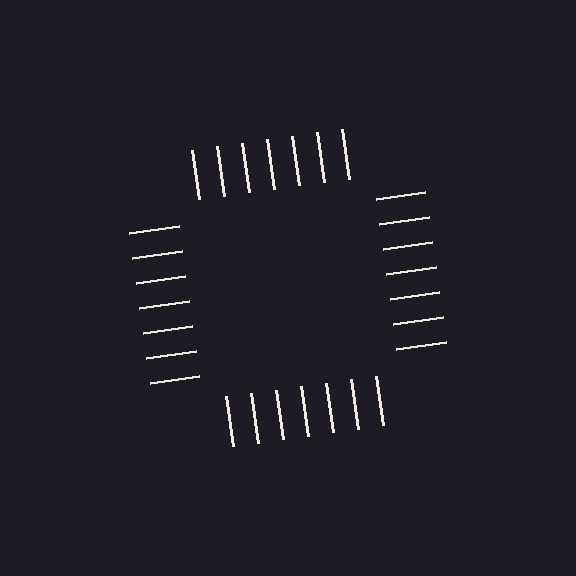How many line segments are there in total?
28 — 7 along each of the 4 edges.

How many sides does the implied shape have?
4 sides — the line-ends trace a square.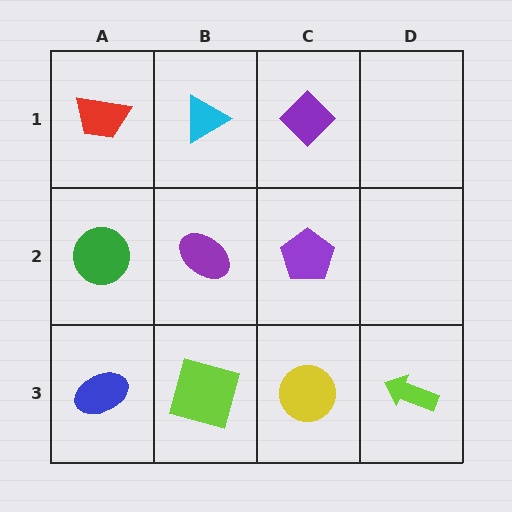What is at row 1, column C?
A purple diamond.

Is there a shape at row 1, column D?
No, that cell is empty.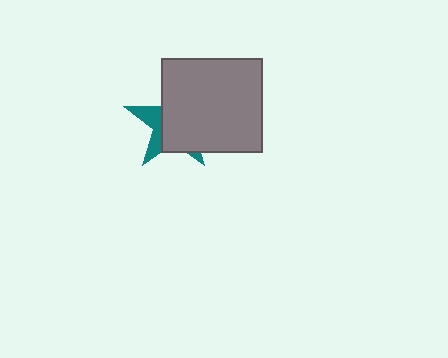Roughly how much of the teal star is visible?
A small part of it is visible (roughly 31%).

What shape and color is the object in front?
The object in front is a gray rectangle.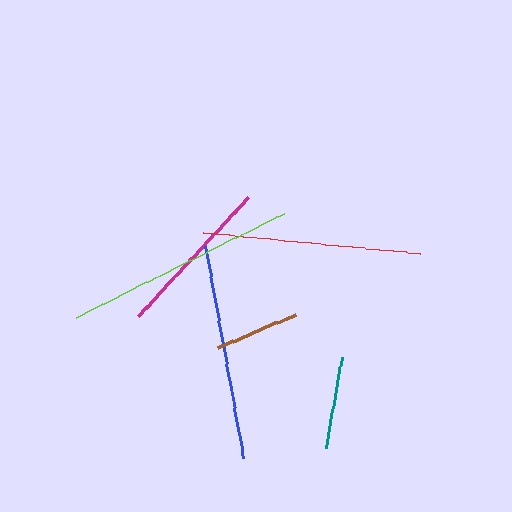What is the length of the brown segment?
The brown segment is approximately 84 pixels long.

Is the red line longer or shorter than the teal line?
The red line is longer than the teal line.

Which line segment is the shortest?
The brown line is the shortest at approximately 84 pixels.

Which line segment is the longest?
The lime line is the longest at approximately 233 pixels.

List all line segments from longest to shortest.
From longest to shortest: lime, red, blue, magenta, teal, brown.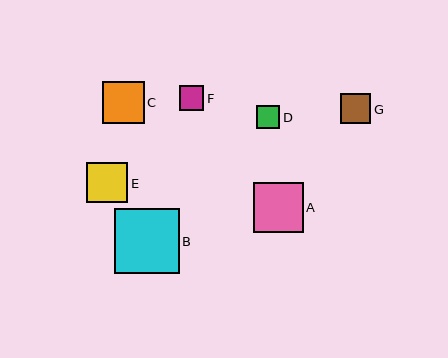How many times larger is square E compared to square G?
Square E is approximately 1.3 times the size of square G.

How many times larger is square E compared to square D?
Square E is approximately 1.8 times the size of square D.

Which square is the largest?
Square B is the largest with a size of approximately 65 pixels.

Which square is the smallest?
Square D is the smallest with a size of approximately 23 pixels.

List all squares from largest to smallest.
From largest to smallest: B, A, C, E, G, F, D.